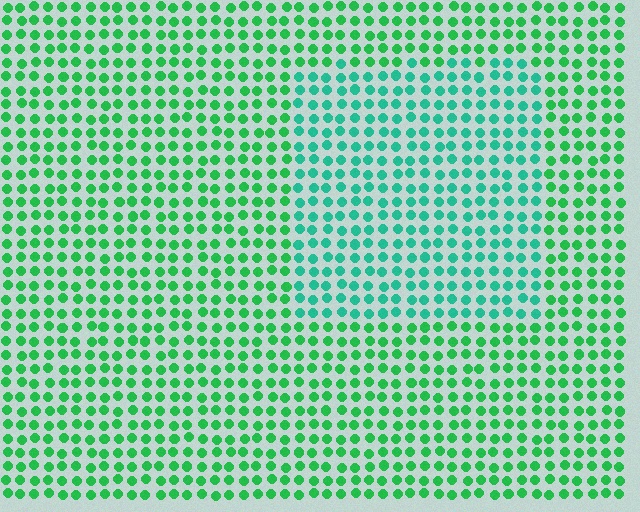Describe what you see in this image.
The image is filled with small green elements in a uniform arrangement. A rectangle-shaped region is visible where the elements are tinted to a slightly different hue, forming a subtle color boundary.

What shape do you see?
I see a rectangle.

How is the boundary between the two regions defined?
The boundary is defined purely by a slight shift in hue (about 29 degrees). Spacing, size, and orientation are identical on both sides.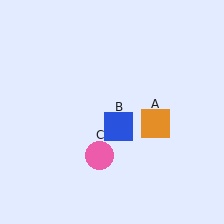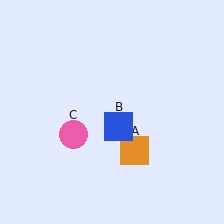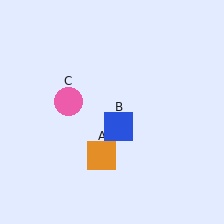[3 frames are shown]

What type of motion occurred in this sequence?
The orange square (object A), pink circle (object C) rotated clockwise around the center of the scene.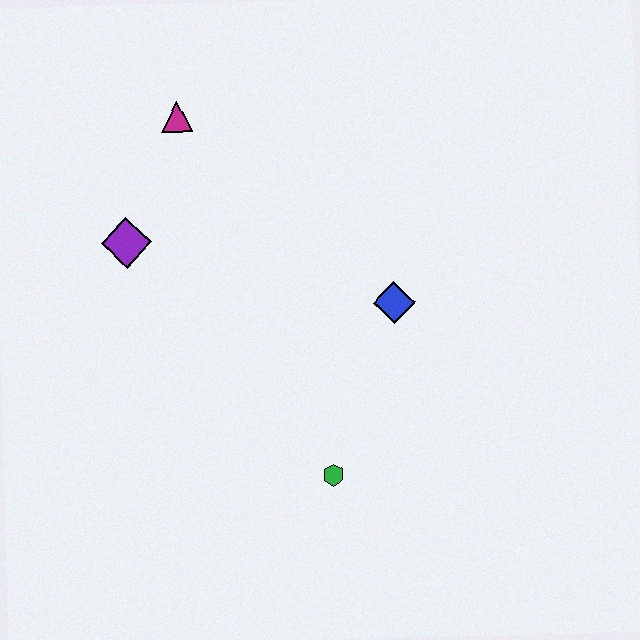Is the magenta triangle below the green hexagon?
No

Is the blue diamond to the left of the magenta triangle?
No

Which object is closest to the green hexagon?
The blue diamond is closest to the green hexagon.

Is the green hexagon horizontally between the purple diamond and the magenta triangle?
No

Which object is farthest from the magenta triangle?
The green hexagon is farthest from the magenta triangle.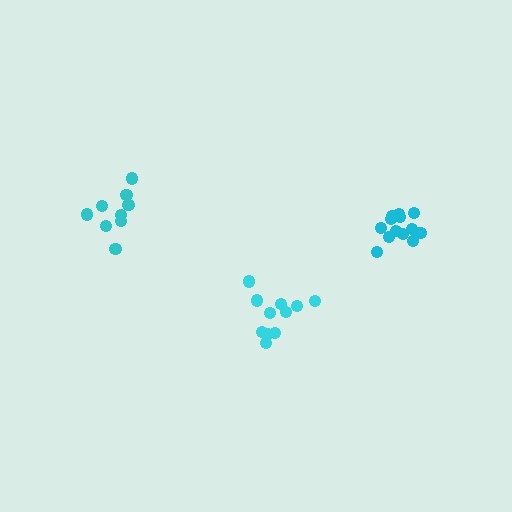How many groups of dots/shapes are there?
There are 3 groups.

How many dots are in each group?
Group 1: 13 dots, Group 2: 11 dots, Group 3: 9 dots (33 total).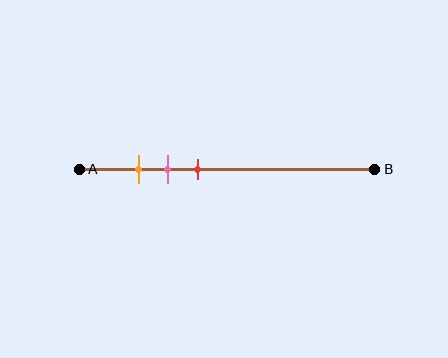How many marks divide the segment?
There are 3 marks dividing the segment.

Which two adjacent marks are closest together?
The orange and pink marks are the closest adjacent pair.